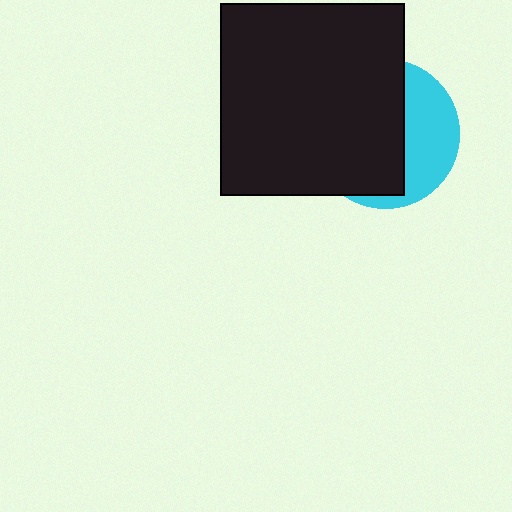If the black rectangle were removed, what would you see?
You would see the complete cyan circle.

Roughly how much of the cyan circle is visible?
A small part of it is visible (roughly 37%).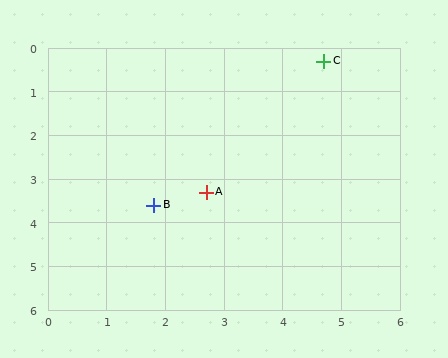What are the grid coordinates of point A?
Point A is at approximately (2.7, 3.3).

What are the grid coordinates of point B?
Point B is at approximately (1.8, 3.6).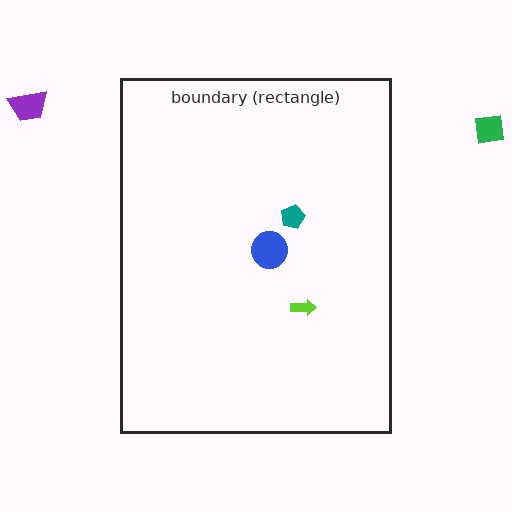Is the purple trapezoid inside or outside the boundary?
Outside.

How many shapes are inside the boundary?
3 inside, 2 outside.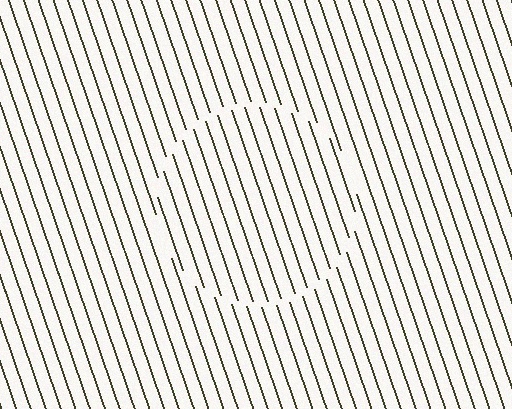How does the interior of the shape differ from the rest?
The interior of the shape contains the same grating, shifted by half a period — the contour is defined by the phase discontinuity where line-ends from the inner and outer gratings abut.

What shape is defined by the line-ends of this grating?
An illusory circle. The interior of the shape contains the same grating, shifted by half a period — the contour is defined by the phase discontinuity where line-ends from the inner and outer gratings abut.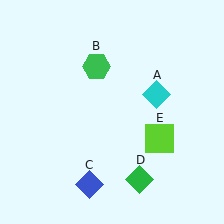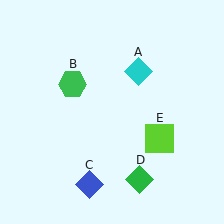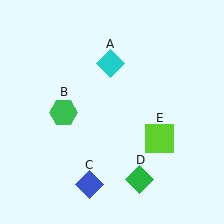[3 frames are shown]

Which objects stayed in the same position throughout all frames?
Blue diamond (object C) and green diamond (object D) and lime square (object E) remained stationary.